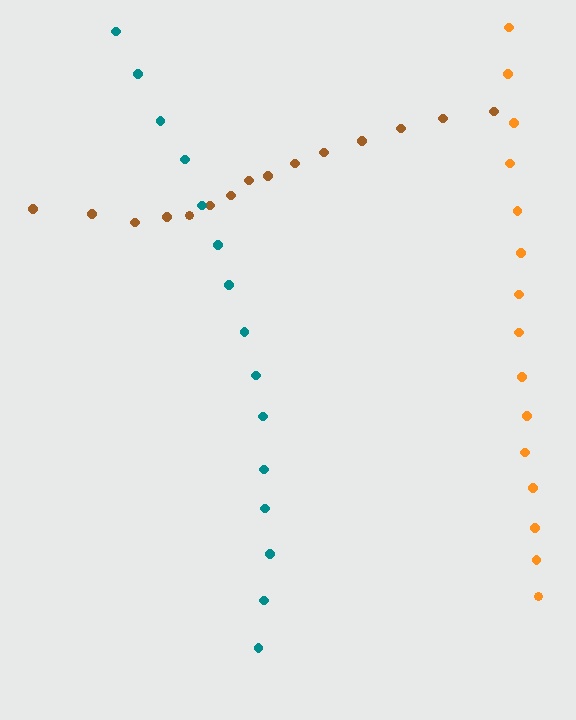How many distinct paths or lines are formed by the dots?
There are 3 distinct paths.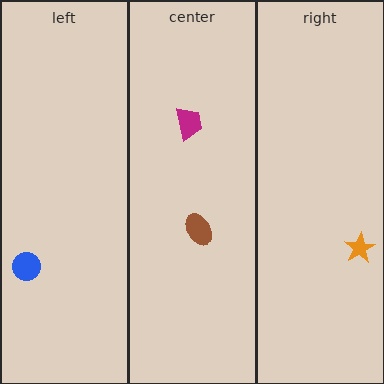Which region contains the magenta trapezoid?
The center region.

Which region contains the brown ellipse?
The center region.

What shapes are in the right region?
The orange star.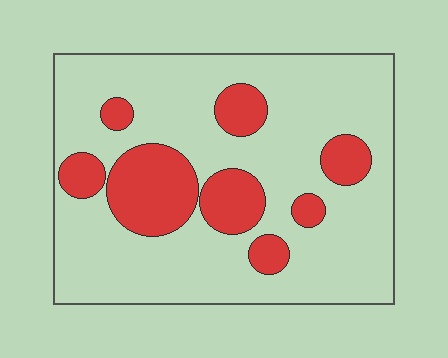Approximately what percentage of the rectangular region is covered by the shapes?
Approximately 25%.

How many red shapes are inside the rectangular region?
8.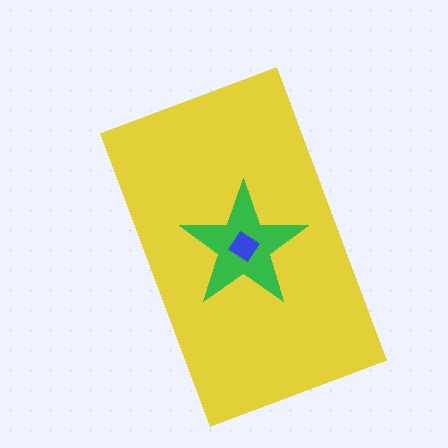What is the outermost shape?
The yellow rectangle.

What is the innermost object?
The blue diamond.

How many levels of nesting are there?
3.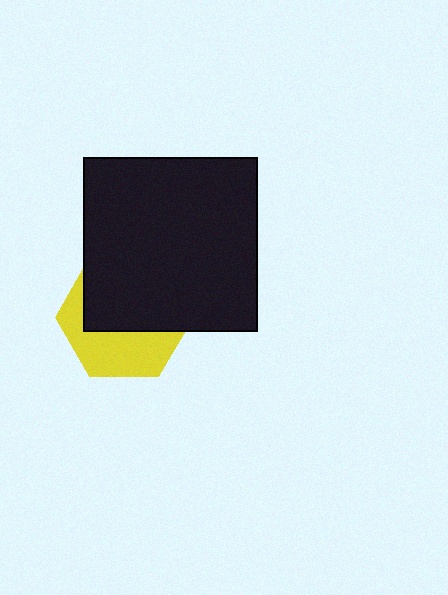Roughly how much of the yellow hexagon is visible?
A small part of it is visible (roughly 44%).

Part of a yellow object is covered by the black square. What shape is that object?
It is a hexagon.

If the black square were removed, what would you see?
You would see the complete yellow hexagon.